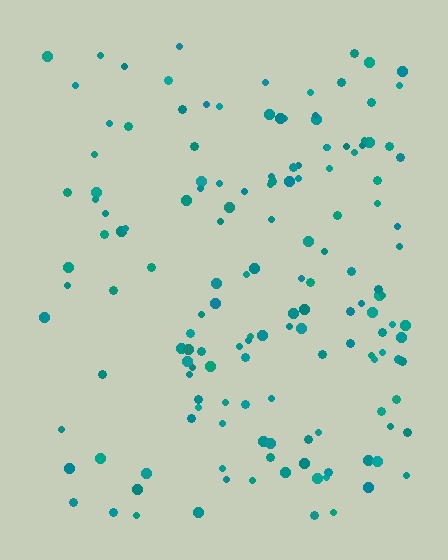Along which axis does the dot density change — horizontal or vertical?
Horizontal.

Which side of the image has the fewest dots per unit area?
The left.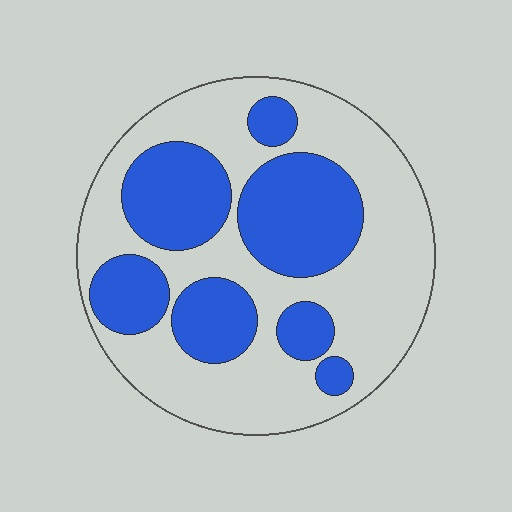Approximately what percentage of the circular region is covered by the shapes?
Approximately 40%.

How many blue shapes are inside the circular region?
7.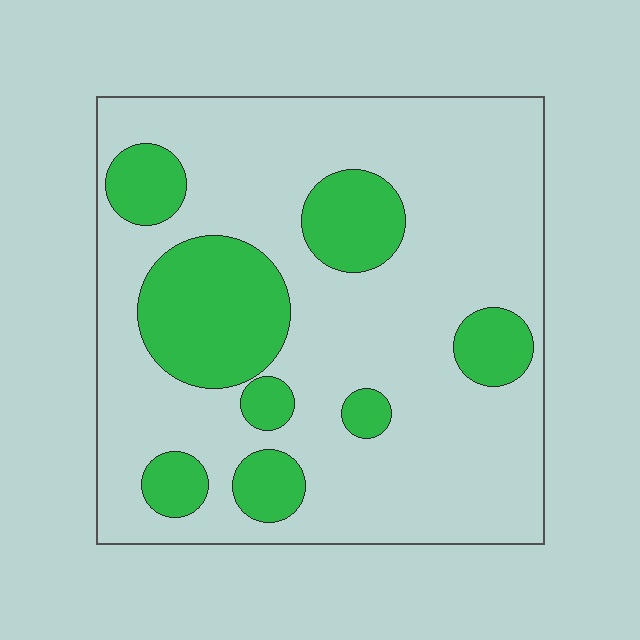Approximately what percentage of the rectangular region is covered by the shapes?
Approximately 25%.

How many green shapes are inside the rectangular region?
8.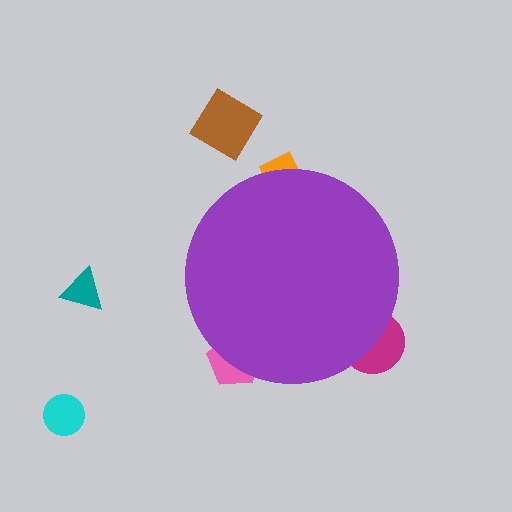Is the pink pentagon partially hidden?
Yes, the pink pentagon is partially hidden behind the purple circle.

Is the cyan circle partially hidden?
No, the cyan circle is fully visible.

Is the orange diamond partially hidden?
Yes, the orange diamond is partially hidden behind the purple circle.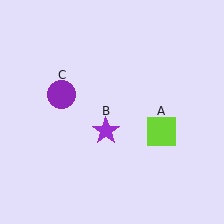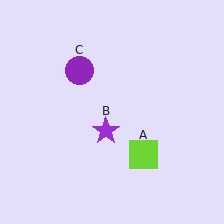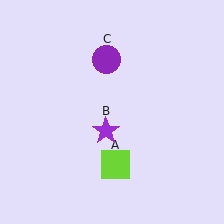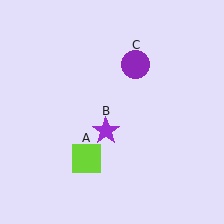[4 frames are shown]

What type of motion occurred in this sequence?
The lime square (object A), purple circle (object C) rotated clockwise around the center of the scene.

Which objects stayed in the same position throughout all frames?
Purple star (object B) remained stationary.